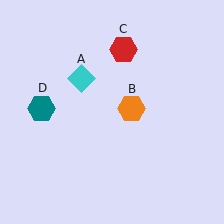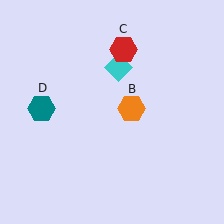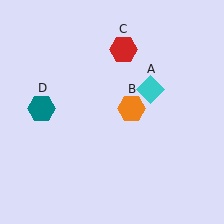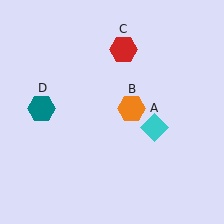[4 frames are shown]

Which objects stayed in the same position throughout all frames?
Orange hexagon (object B) and red hexagon (object C) and teal hexagon (object D) remained stationary.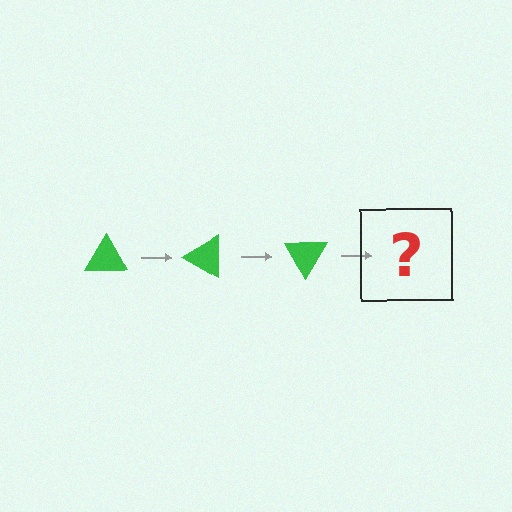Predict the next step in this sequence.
The next step is a green triangle rotated 90 degrees.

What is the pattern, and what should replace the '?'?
The pattern is that the triangle rotates 30 degrees each step. The '?' should be a green triangle rotated 90 degrees.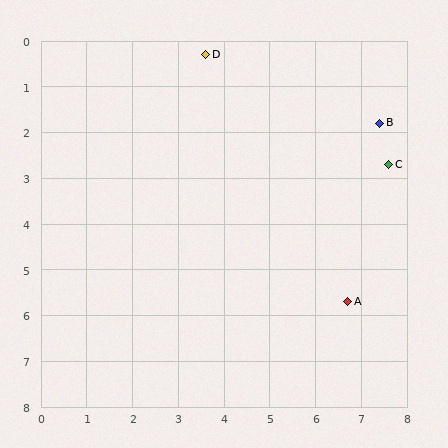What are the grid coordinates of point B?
Point B is at approximately (7.4, 1.8).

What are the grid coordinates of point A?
Point A is at approximately (6.7, 5.7).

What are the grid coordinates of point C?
Point C is at approximately (7.6, 2.7).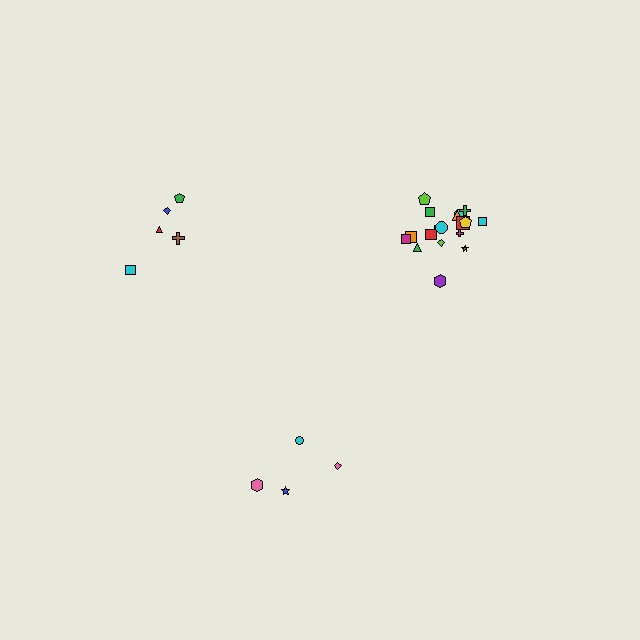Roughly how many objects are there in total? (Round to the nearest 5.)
Roughly 25 objects in total.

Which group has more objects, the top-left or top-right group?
The top-right group.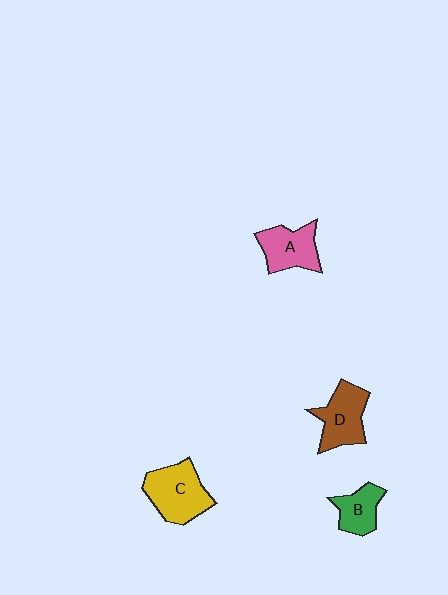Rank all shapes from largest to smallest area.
From largest to smallest: C (yellow), D (brown), A (pink), B (green).